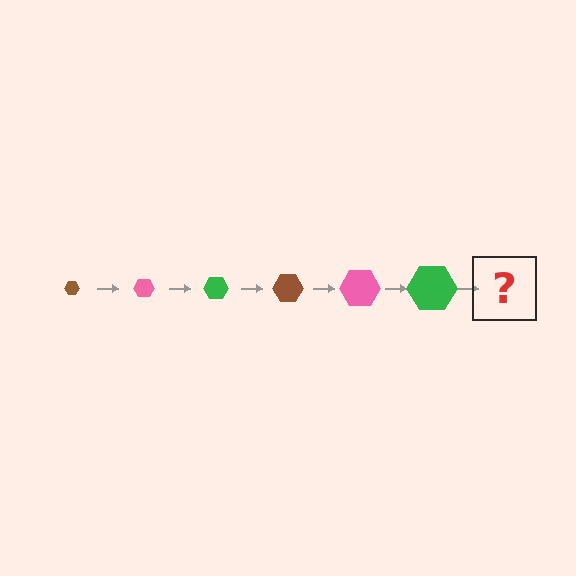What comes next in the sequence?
The next element should be a brown hexagon, larger than the previous one.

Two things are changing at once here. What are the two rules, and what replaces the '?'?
The two rules are that the hexagon grows larger each step and the color cycles through brown, pink, and green. The '?' should be a brown hexagon, larger than the previous one.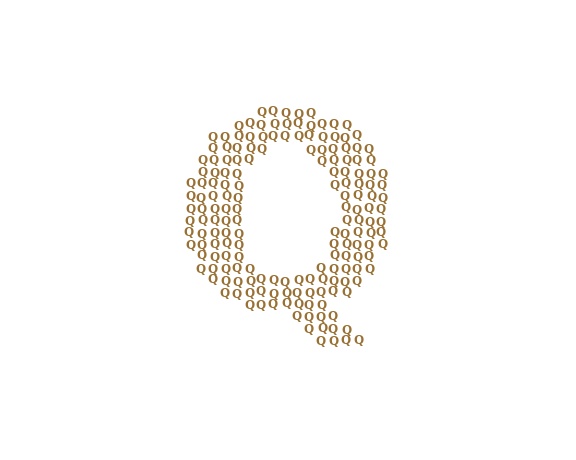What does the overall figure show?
The overall figure shows the letter Q.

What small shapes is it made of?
It is made of small letter Q's.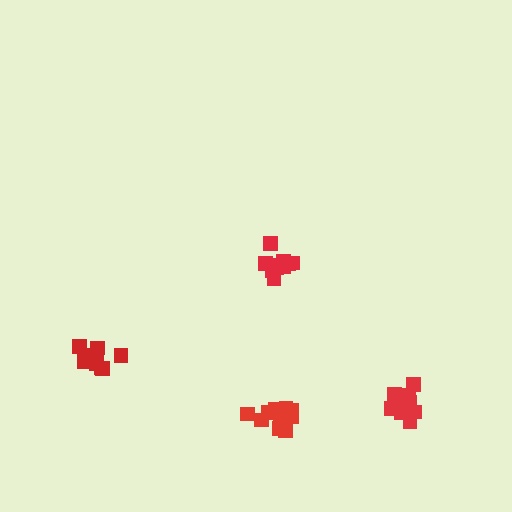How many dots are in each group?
Group 1: 10 dots, Group 2: 10 dots, Group 3: 10 dots, Group 4: 11 dots (41 total).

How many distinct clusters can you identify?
There are 4 distinct clusters.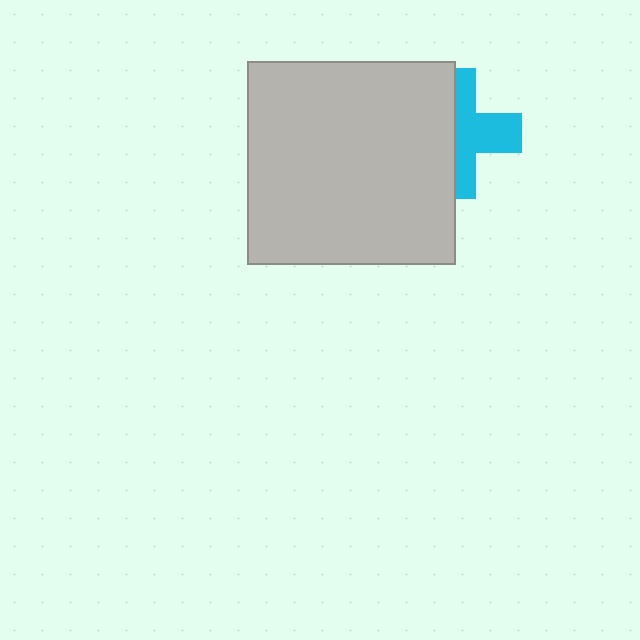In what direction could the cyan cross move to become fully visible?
The cyan cross could move right. That would shift it out from behind the light gray rectangle entirely.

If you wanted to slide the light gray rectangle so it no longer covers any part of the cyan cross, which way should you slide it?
Slide it left — that is the most direct way to separate the two shapes.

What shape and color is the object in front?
The object in front is a light gray rectangle.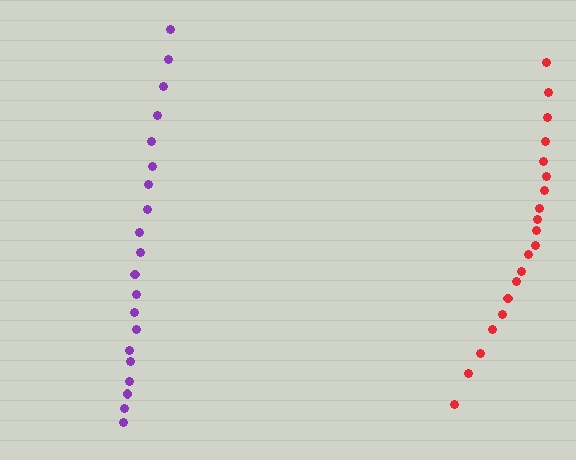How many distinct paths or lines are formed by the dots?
There are 2 distinct paths.